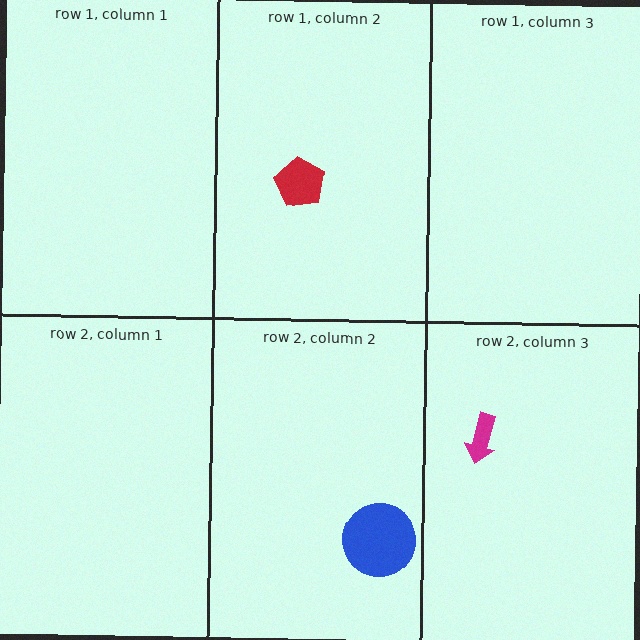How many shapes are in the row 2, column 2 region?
1.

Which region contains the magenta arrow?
The row 2, column 3 region.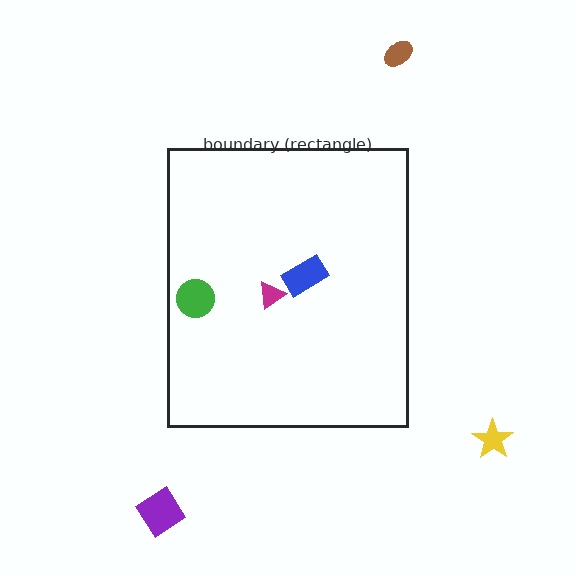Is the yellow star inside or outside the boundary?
Outside.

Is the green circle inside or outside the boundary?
Inside.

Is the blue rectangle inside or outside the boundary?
Inside.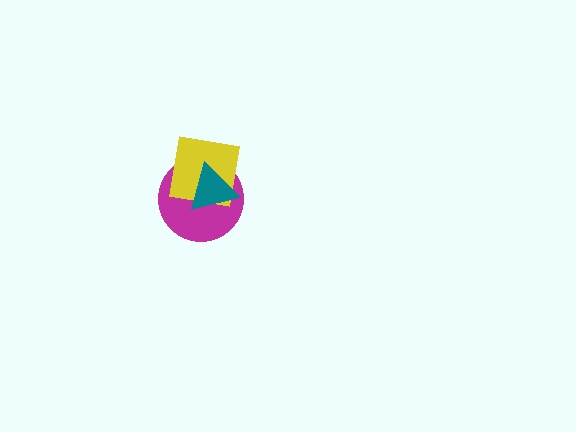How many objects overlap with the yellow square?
2 objects overlap with the yellow square.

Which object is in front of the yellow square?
The teal triangle is in front of the yellow square.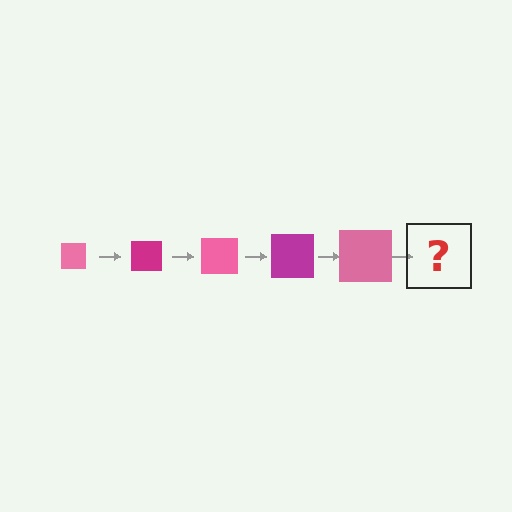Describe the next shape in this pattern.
It should be a magenta square, larger than the previous one.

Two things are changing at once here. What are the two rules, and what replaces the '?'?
The two rules are that the square grows larger each step and the color cycles through pink and magenta. The '?' should be a magenta square, larger than the previous one.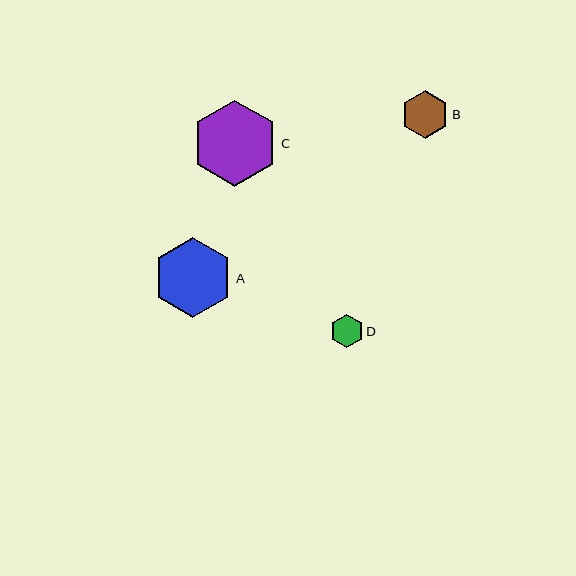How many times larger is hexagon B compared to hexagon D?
Hexagon B is approximately 1.4 times the size of hexagon D.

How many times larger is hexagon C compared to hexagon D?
Hexagon C is approximately 2.6 times the size of hexagon D.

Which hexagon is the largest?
Hexagon C is the largest with a size of approximately 86 pixels.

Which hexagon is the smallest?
Hexagon D is the smallest with a size of approximately 33 pixels.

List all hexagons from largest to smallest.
From largest to smallest: C, A, B, D.